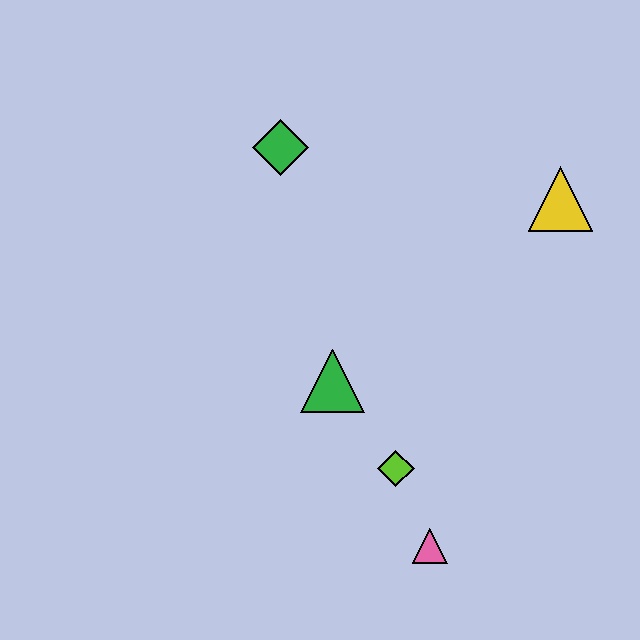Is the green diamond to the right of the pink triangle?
No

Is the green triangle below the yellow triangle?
Yes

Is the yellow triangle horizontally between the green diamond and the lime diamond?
No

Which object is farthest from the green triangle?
The yellow triangle is farthest from the green triangle.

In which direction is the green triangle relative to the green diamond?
The green triangle is below the green diamond.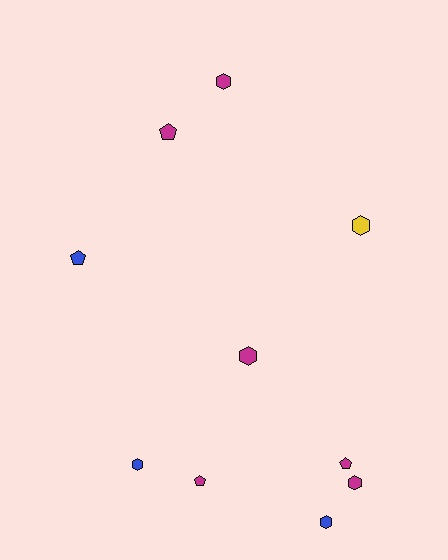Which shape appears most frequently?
Hexagon, with 6 objects.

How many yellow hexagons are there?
There is 1 yellow hexagon.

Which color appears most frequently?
Magenta, with 6 objects.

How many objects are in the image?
There are 10 objects.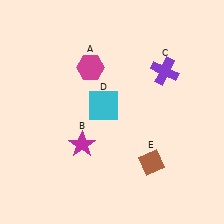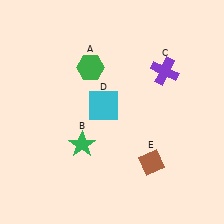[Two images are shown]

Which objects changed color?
A changed from magenta to green. B changed from magenta to green.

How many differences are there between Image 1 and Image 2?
There are 2 differences between the two images.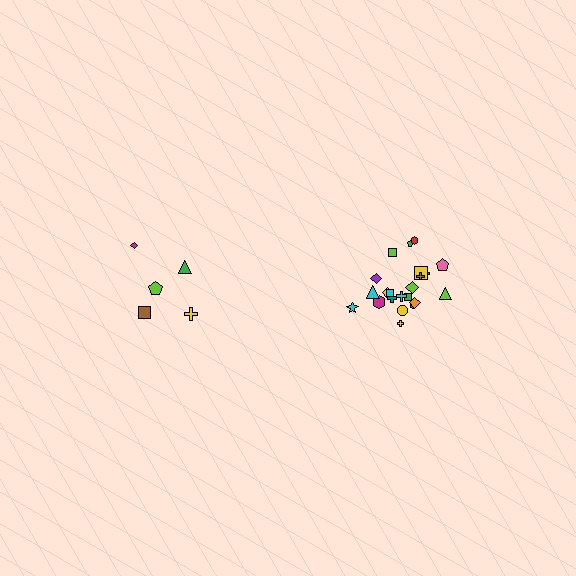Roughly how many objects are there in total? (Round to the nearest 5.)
Roughly 25 objects in total.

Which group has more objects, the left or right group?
The right group.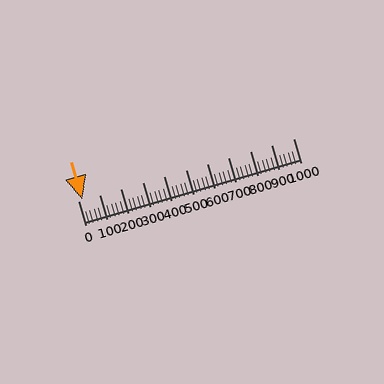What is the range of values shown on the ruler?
The ruler shows values from 0 to 1000.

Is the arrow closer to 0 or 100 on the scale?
The arrow is closer to 0.